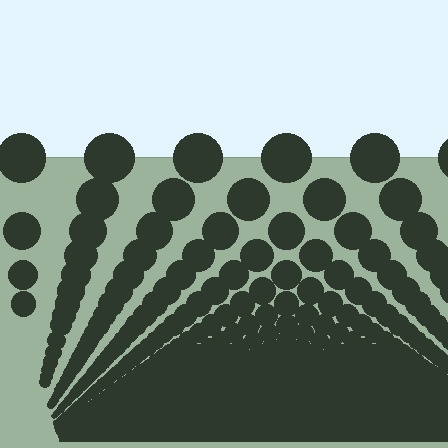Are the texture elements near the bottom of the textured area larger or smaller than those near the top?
Smaller. The gradient is inverted — elements near the bottom are smaller and denser.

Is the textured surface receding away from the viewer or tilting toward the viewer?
The surface appears to tilt toward the viewer. Texture elements get larger and sparser toward the top.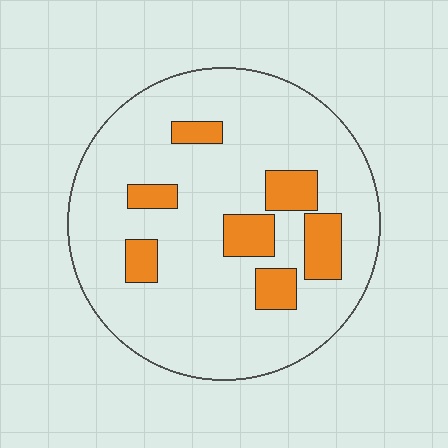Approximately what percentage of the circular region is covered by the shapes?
Approximately 15%.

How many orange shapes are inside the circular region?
7.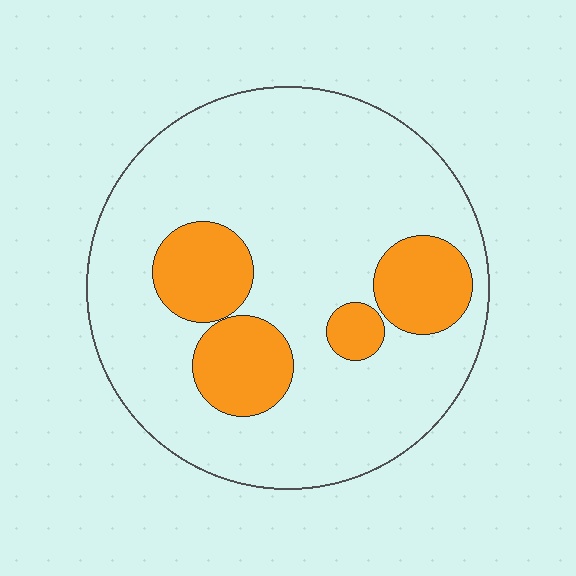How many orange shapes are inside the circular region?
4.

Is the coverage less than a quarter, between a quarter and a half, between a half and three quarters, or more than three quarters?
Less than a quarter.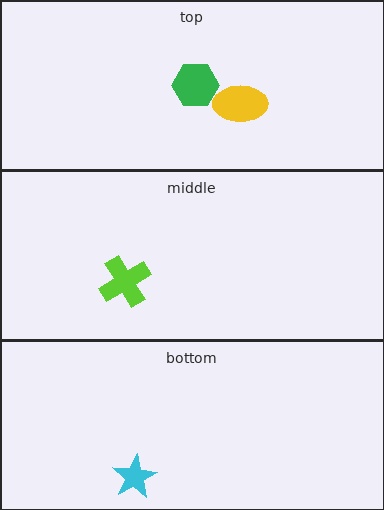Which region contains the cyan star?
The bottom region.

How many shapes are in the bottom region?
1.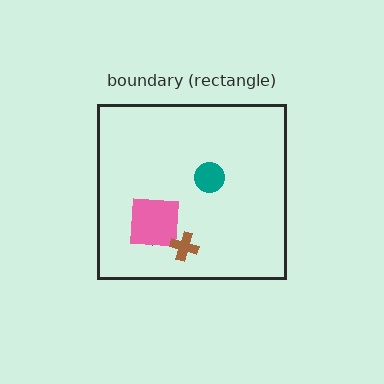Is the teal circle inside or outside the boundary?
Inside.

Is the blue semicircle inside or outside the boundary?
Inside.